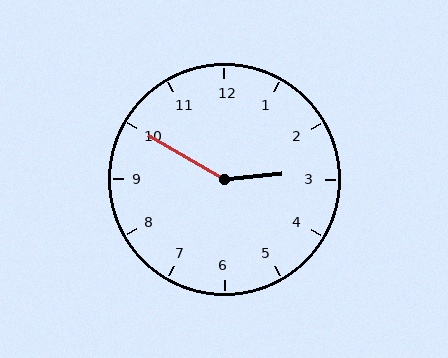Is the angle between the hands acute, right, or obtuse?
It is obtuse.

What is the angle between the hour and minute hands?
Approximately 145 degrees.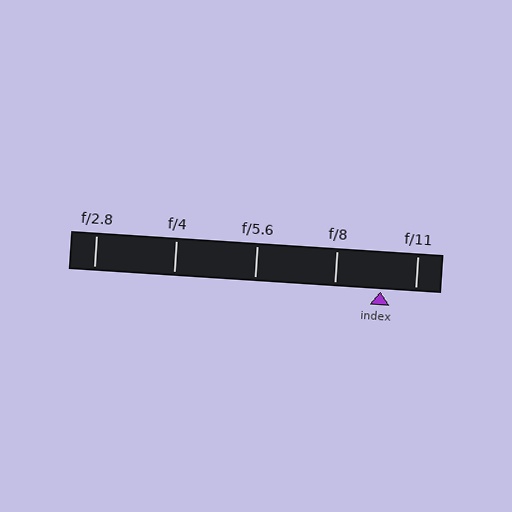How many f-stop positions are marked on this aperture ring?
There are 5 f-stop positions marked.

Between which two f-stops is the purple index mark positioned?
The index mark is between f/8 and f/11.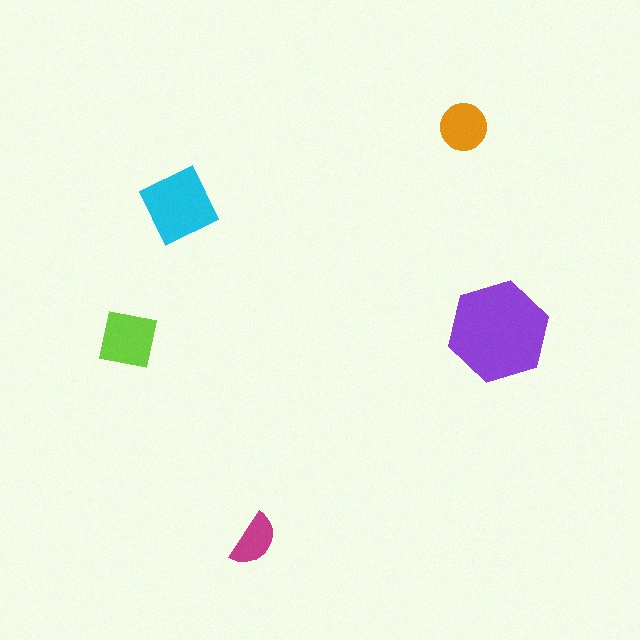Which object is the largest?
The purple hexagon.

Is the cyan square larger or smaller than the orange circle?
Larger.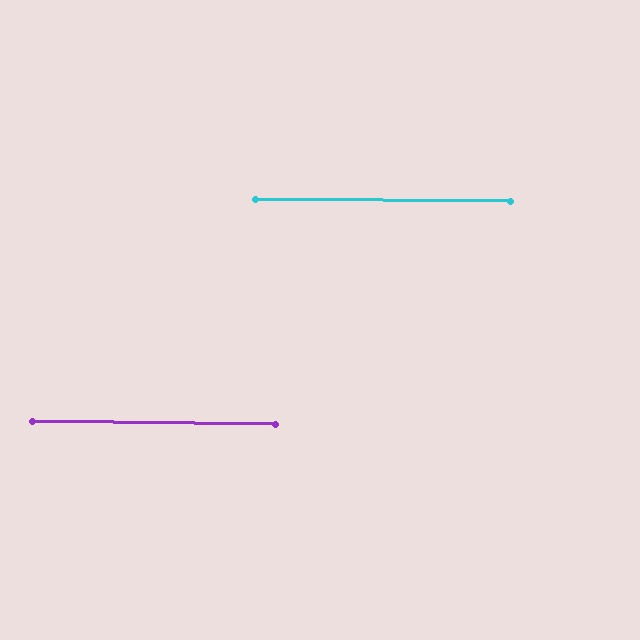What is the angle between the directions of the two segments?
Approximately 0 degrees.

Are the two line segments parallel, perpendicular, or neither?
Parallel — their directions differ by only 0.4°.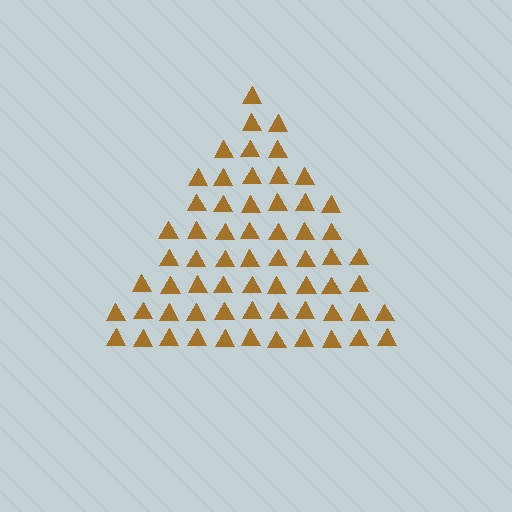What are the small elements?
The small elements are triangles.